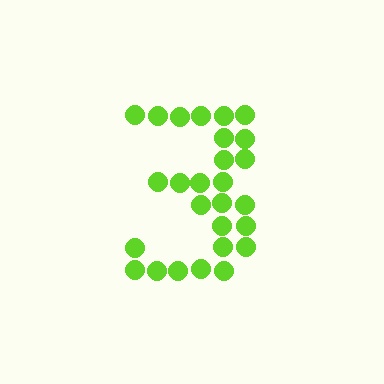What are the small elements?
The small elements are circles.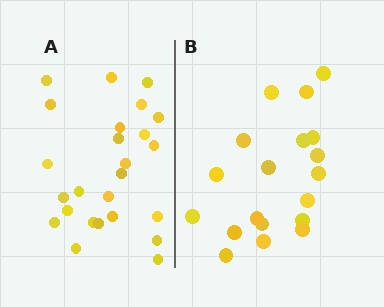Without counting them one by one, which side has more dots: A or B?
Region A (the left region) has more dots.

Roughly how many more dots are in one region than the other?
Region A has about 6 more dots than region B.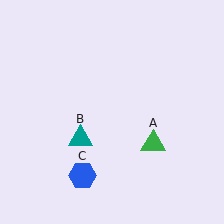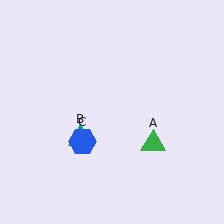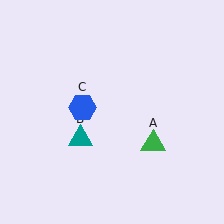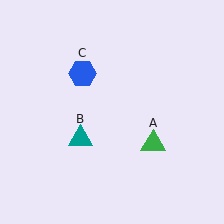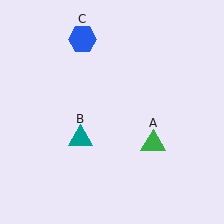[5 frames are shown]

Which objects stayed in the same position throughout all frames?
Green triangle (object A) and teal triangle (object B) remained stationary.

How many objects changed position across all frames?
1 object changed position: blue hexagon (object C).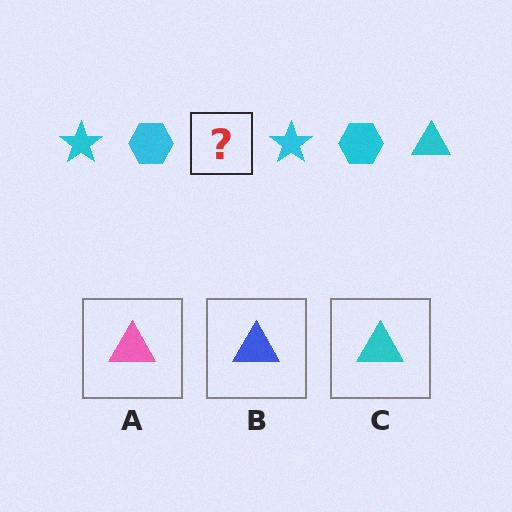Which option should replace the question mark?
Option C.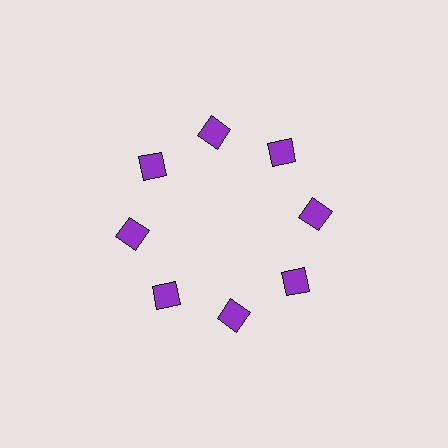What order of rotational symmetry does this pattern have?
This pattern has 8-fold rotational symmetry.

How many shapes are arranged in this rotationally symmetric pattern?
There are 8 shapes, arranged in 8 groups of 1.